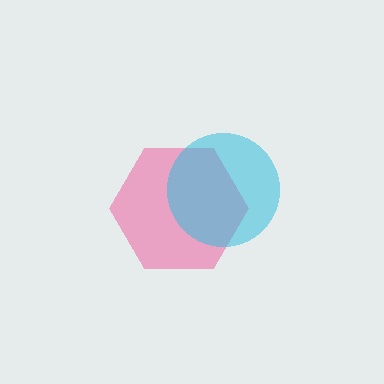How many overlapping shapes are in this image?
There are 2 overlapping shapes in the image.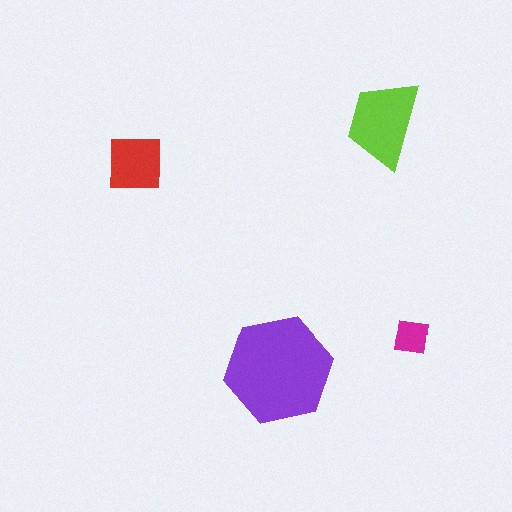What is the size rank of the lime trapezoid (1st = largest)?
2nd.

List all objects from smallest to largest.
The magenta square, the red square, the lime trapezoid, the purple hexagon.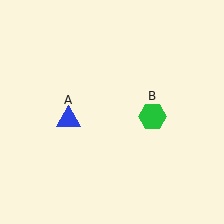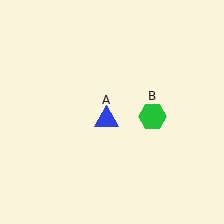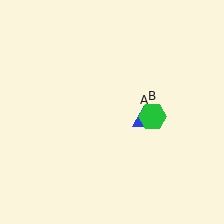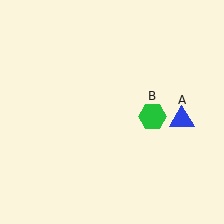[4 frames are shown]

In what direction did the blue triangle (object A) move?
The blue triangle (object A) moved right.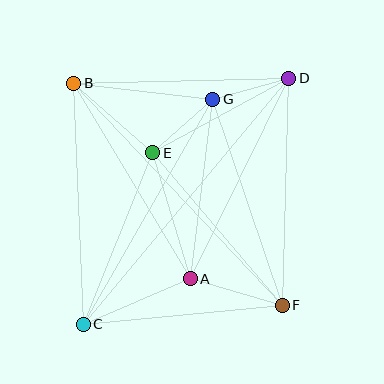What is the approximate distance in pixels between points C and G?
The distance between C and G is approximately 259 pixels.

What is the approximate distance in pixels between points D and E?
The distance between D and E is approximately 155 pixels.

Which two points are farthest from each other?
Points C and D are farthest from each other.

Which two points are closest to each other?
Points D and G are closest to each other.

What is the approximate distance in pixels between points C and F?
The distance between C and F is approximately 200 pixels.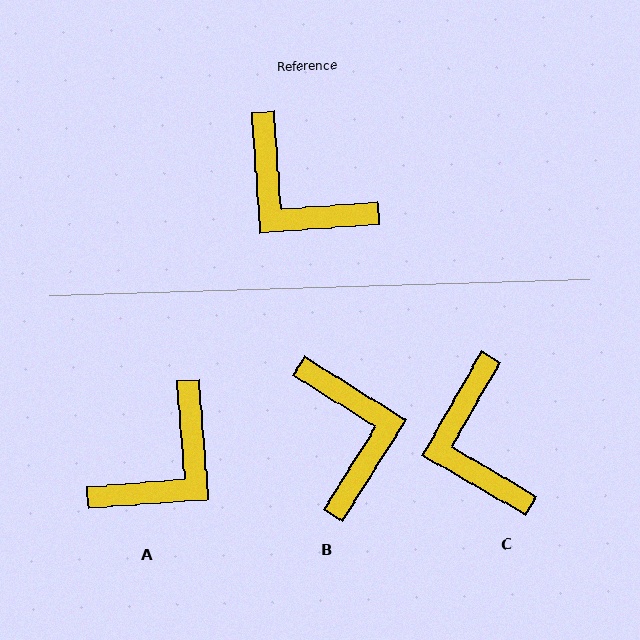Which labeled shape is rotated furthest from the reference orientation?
B, about 144 degrees away.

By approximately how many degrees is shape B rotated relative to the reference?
Approximately 144 degrees counter-clockwise.